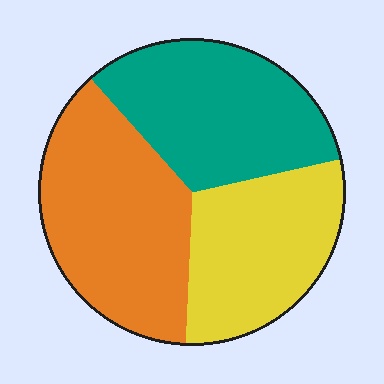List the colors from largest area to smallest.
From largest to smallest: orange, teal, yellow.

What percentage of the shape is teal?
Teal covers 33% of the shape.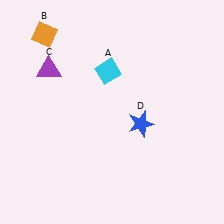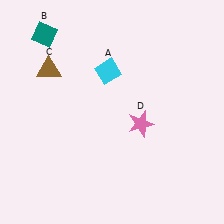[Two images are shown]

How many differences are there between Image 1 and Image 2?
There are 3 differences between the two images.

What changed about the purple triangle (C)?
In Image 1, C is purple. In Image 2, it changed to brown.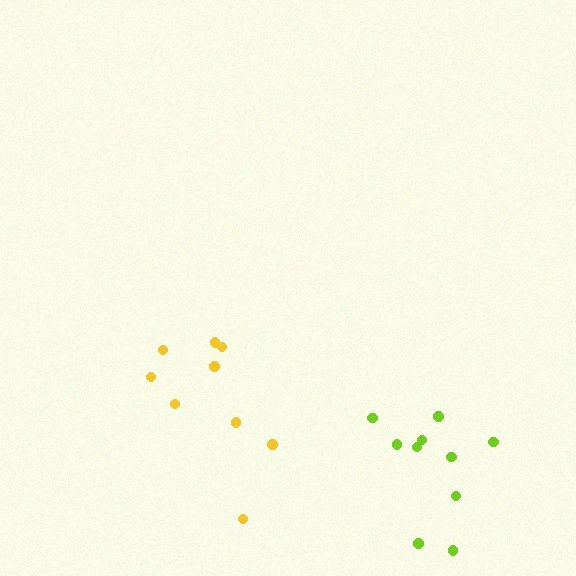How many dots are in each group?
Group 1: 9 dots, Group 2: 10 dots (19 total).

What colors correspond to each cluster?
The clusters are colored: yellow, lime.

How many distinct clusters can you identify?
There are 2 distinct clusters.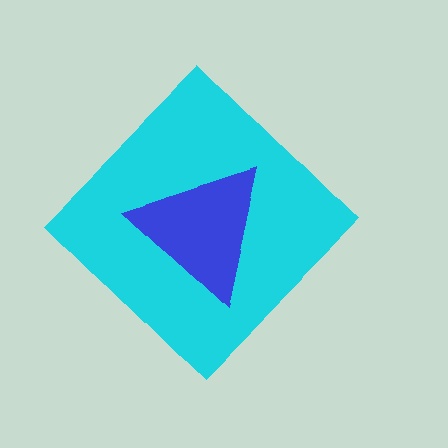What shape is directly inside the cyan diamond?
The blue triangle.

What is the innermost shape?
The blue triangle.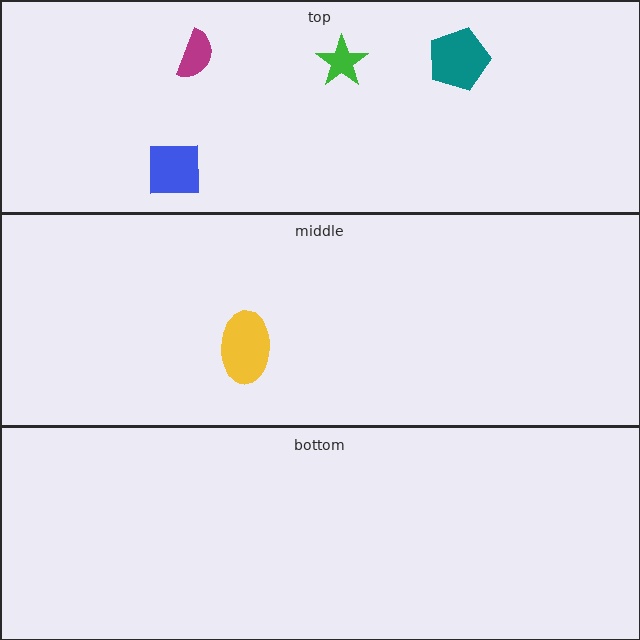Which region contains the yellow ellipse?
The middle region.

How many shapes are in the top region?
4.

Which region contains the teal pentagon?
The top region.